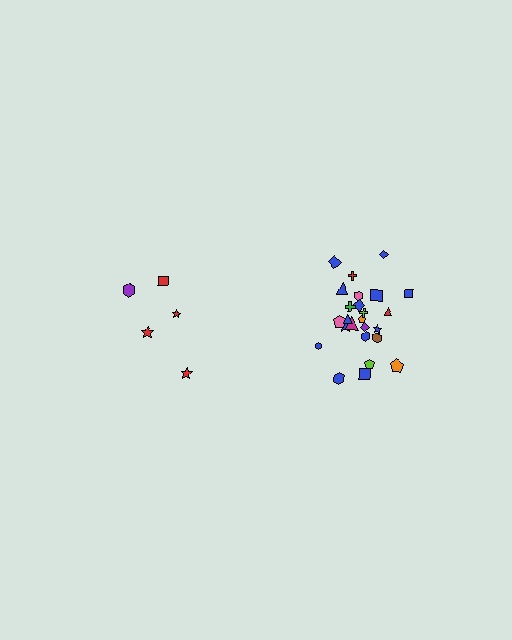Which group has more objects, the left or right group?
The right group.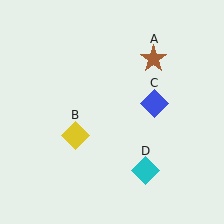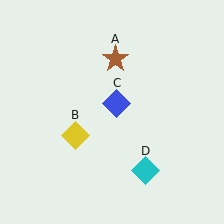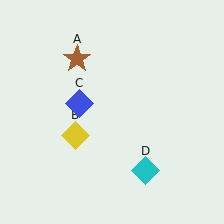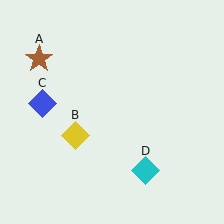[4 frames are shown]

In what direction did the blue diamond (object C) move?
The blue diamond (object C) moved left.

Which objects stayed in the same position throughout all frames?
Yellow diamond (object B) and cyan diamond (object D) remained stationary.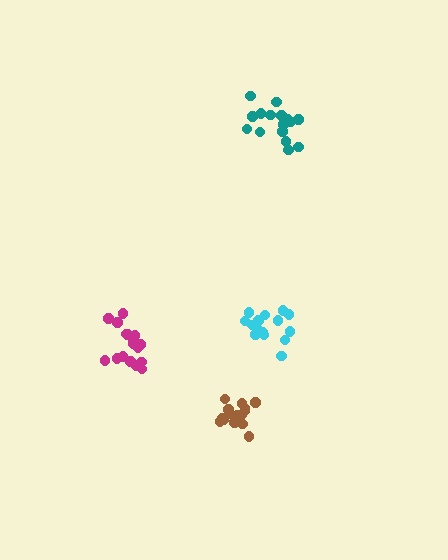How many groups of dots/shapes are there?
There are 4 groups.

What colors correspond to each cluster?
The clusters are colored: brown, cyan, teal, magenta.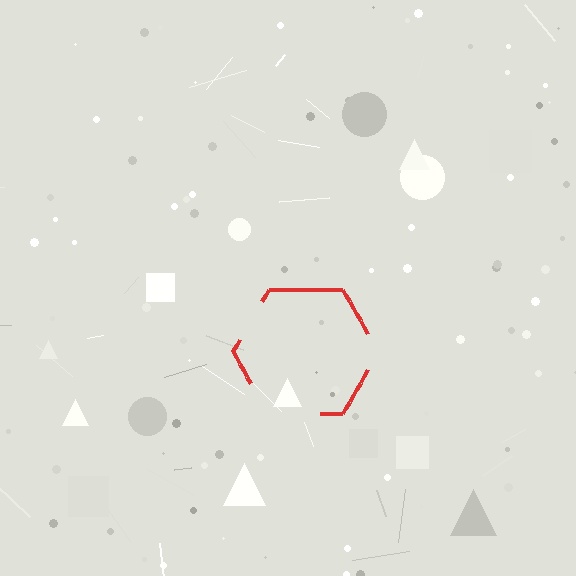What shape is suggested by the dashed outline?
The dashed outline suggests a hexagon.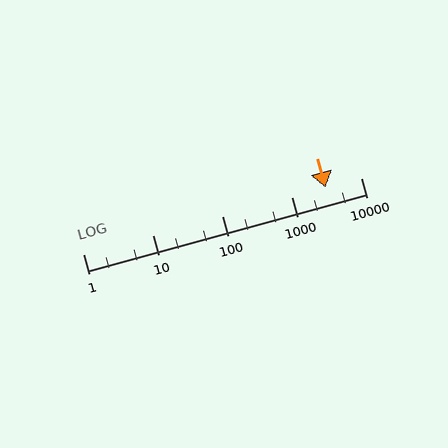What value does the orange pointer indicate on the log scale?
The pointer indicates approximately 3100.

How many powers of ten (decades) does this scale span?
The scale spans 4 decades, from 1 to 10000.